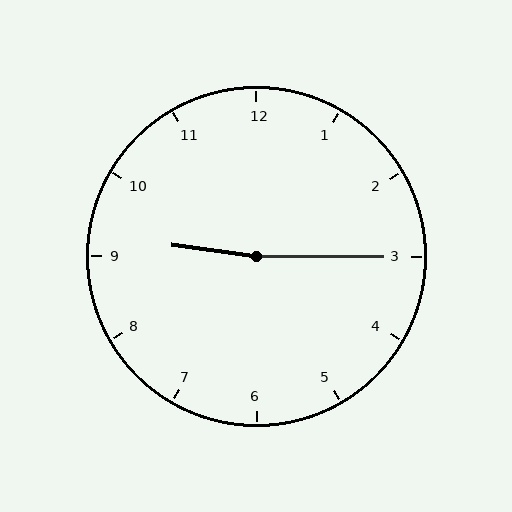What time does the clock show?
9:15.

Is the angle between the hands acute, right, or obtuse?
It is obtuse.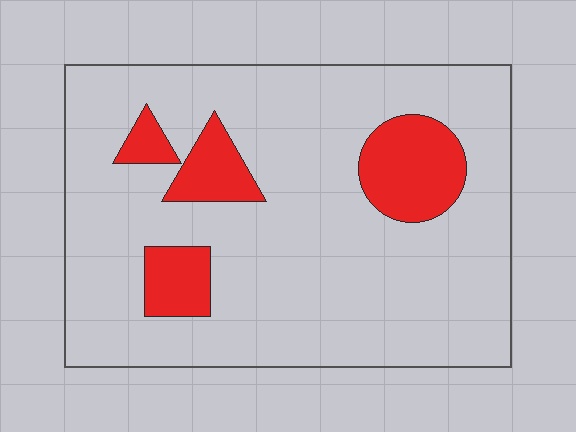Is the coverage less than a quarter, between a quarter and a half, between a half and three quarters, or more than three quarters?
Less than a quarter.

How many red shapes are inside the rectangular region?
4.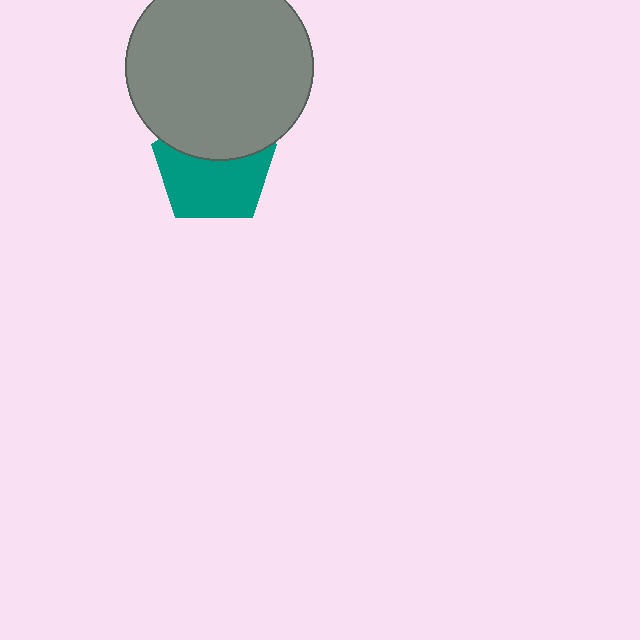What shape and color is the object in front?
The object in front is a gray circle.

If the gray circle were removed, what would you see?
You would see the complete teal pentagon.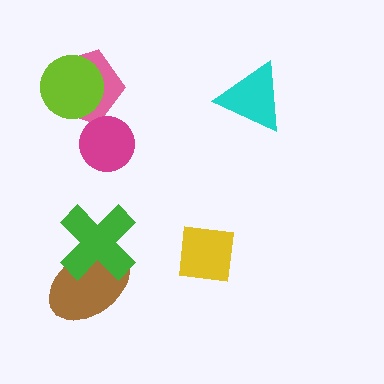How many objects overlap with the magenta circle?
0 objects overlap with the magenta circle.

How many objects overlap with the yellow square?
0 objects overlap with the yellow square.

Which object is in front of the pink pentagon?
The lime circle is in front of the pink pentagon.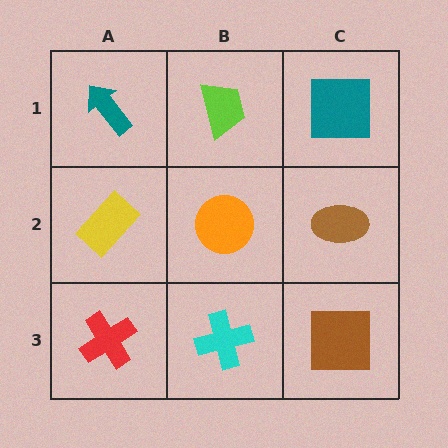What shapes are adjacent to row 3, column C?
A brown ellipse (row 2, column C), a cyan cross (row 3, column B).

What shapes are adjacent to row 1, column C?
A brown ellipse (row 2, column C), a lime trapezoid (row 1, column B).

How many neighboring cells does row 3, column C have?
2.